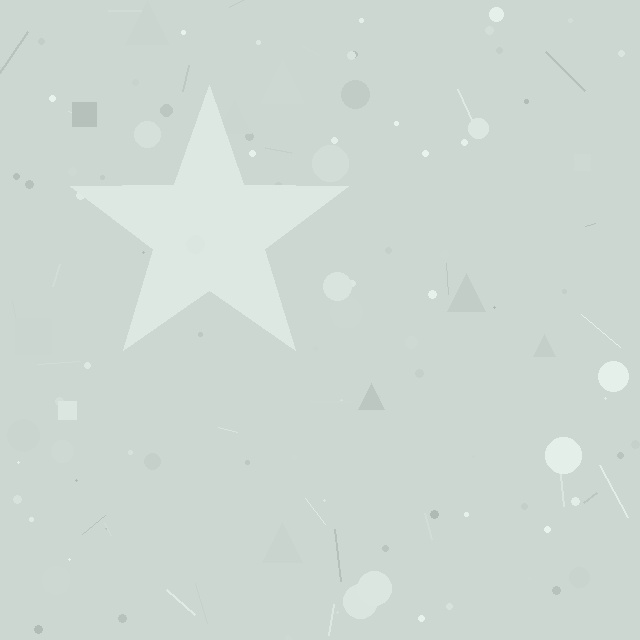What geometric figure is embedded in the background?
A star is embedded in the background.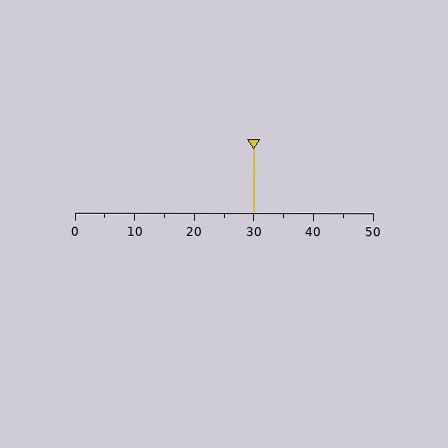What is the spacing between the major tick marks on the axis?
The major ticks are spaced 10 apart.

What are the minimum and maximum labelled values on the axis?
The axis runs from 0 to 50.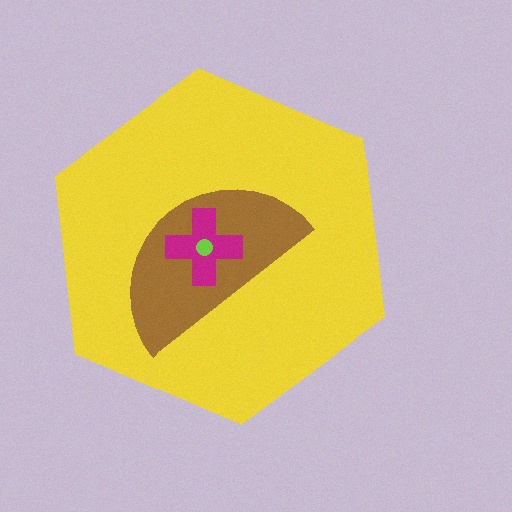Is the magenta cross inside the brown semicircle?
Yes.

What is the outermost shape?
The yellow hexagon.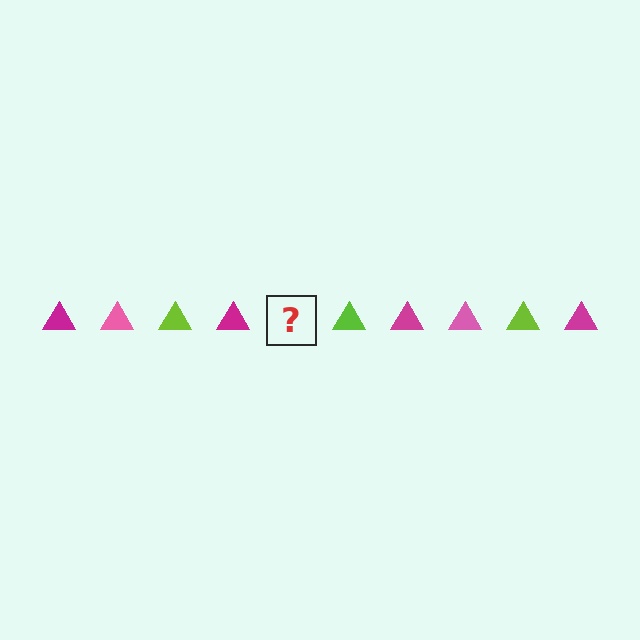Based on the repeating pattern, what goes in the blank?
The blank should be a pink triangle.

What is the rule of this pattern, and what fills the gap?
The rule is that the pattern cycles through magenta, pink, lime triangles. The gap should be filled with a pink triangle.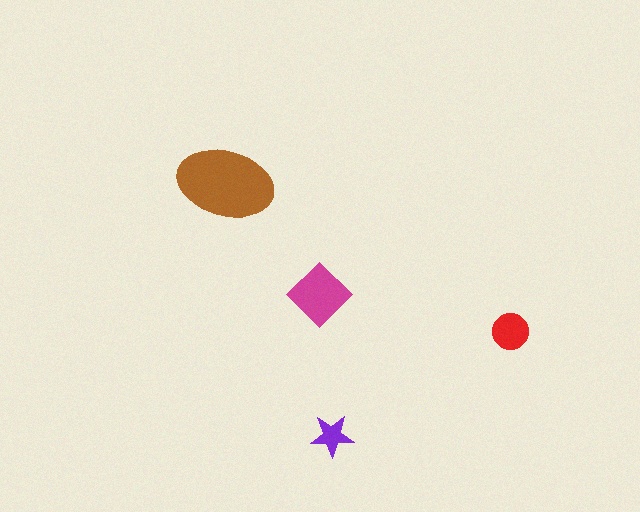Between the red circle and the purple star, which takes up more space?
The red circle.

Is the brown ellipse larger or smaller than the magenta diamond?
Larger.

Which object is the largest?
The brown ellipse.